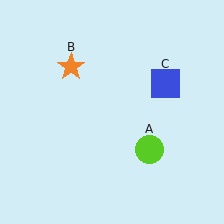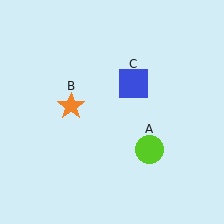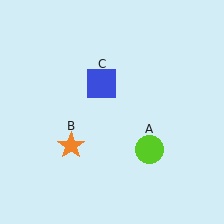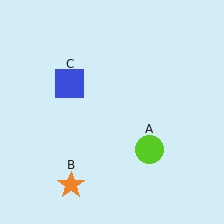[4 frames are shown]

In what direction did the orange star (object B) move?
The orange star (object B) moved down.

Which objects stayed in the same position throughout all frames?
Lime circle (object A) remained stationary.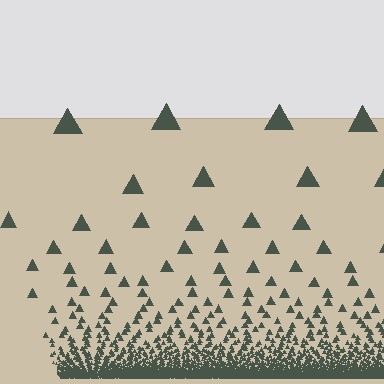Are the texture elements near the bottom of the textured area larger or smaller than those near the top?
Smaller. The gradient is inverted — elements near the bottom are smaller and denser.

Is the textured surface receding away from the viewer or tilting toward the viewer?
The surface appears to tilt toward the viewer. Texture elements get larger and sparser toward the top.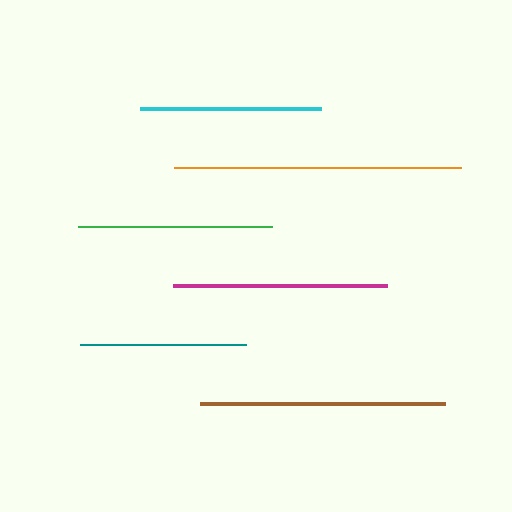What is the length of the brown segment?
The brown segment is approximately 245 pixels long.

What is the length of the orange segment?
The orange segment is approximately 287 pixels long.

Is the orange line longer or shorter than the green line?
The orange line is longer than the green line.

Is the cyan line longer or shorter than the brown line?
The brown line is longer than the cyan line.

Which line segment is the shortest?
The teal line is the shortest at approximately 166 pixels.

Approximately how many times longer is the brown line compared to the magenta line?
The brown line is approximately 1.1 times the length of the magenta line.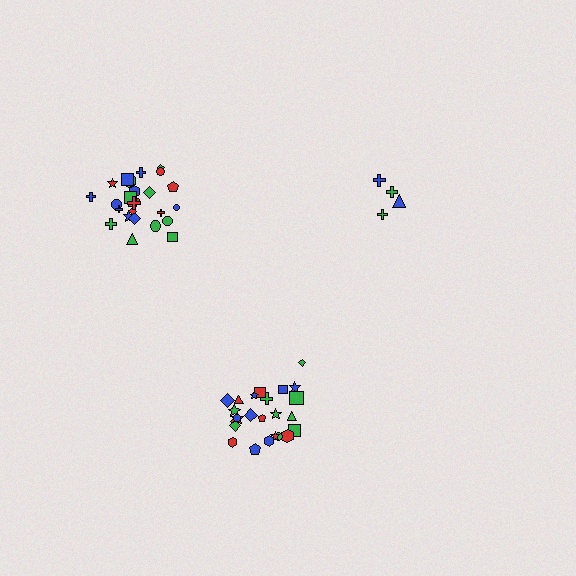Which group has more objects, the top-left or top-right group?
The top-left group.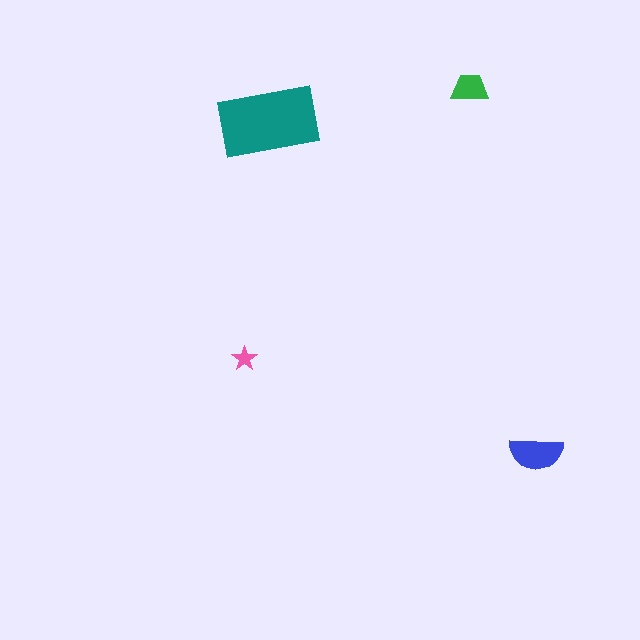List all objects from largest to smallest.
The teal rectangle, the blue semicircle, the green trapezoid, the pink star.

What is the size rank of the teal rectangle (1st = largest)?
1st.